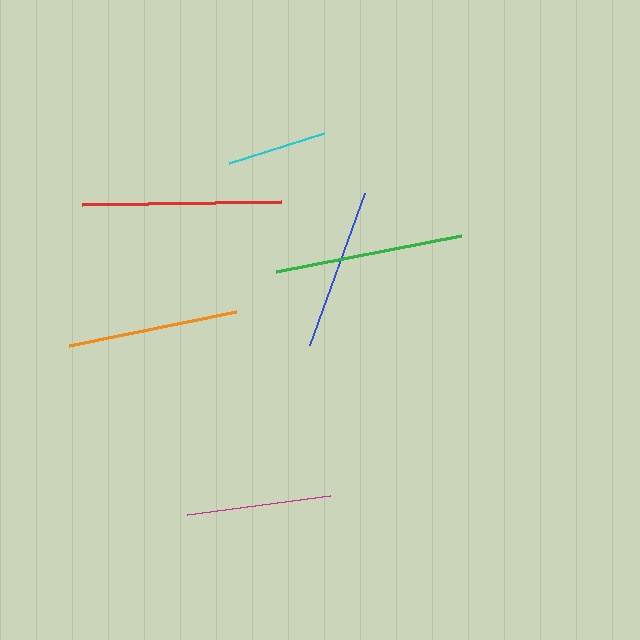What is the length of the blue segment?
The blue segment is approximately 161 pixels long.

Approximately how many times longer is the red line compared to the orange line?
The red line is approximately 1.2 times the length of the orange line.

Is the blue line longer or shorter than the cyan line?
The blue line is longer than the cyan line.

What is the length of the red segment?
The red segment is approximately 199 pixels long.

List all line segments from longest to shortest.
From longest to shortest: red, green, orange, blue, magenta, cyan.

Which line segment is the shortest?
The cyan line is the shortest at approximately 100 pixels.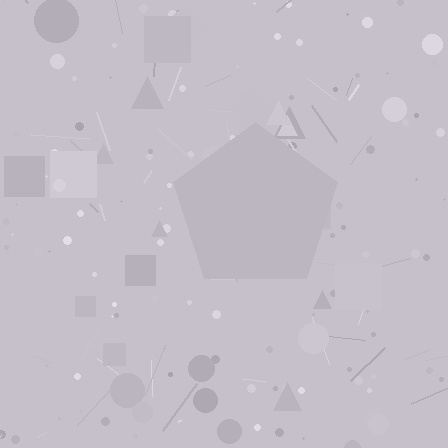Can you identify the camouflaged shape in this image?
The camouflaged shape is a pentagon.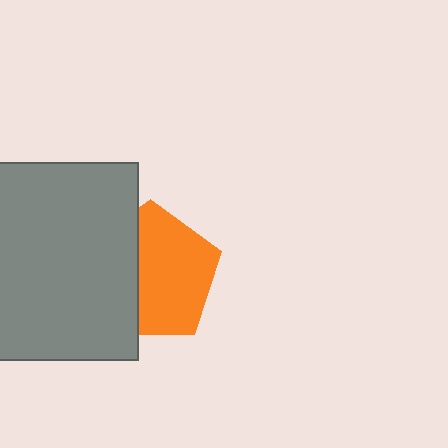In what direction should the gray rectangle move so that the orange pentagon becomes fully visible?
The gray rectangle should move left. That is the shortest direction to clear the overlap and leave the orange pentagon fully visible.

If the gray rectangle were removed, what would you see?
You would see the complete orange pentagon.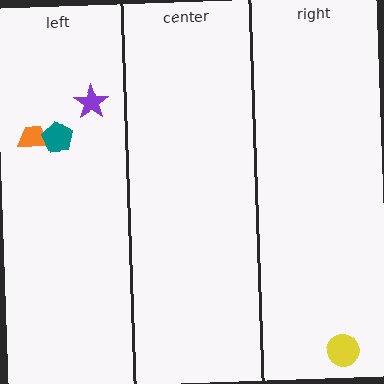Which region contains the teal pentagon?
The left region.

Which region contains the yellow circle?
The right region.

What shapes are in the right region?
The yellow circle.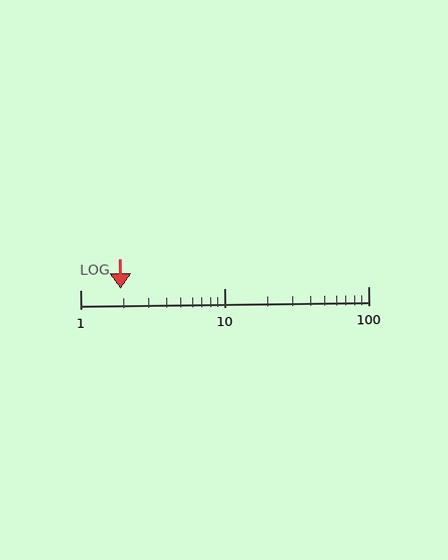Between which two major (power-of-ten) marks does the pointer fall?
The pointer is between 1 and 10.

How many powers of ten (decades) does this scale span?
The scale spans 2 decades, from 1 to 100.